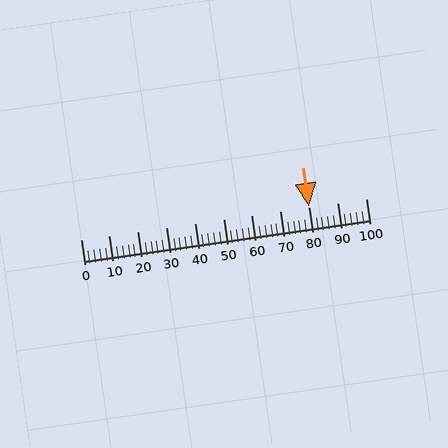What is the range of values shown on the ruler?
The ruler shows values from 0 to 100.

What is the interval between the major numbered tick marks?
The major tick marks are spaced 10 units apart.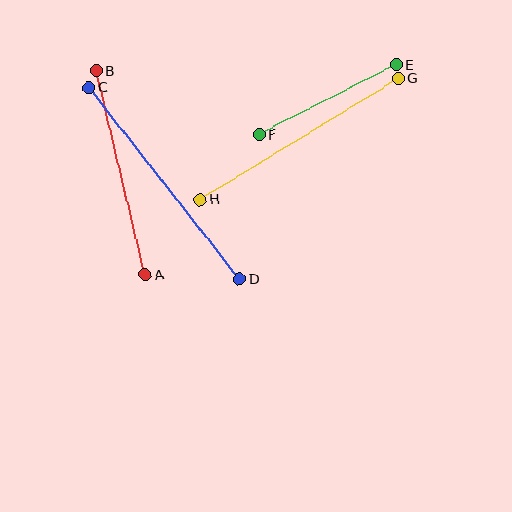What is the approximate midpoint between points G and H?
The midpoint is at approximately (299, 139) pixels.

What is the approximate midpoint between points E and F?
The midpoint is at approximately (327, 100) pixels.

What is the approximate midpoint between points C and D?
The midpoint is at approximately (164, 183) pixels.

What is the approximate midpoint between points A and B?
The midpoint is at approximately (121, 173) pixels.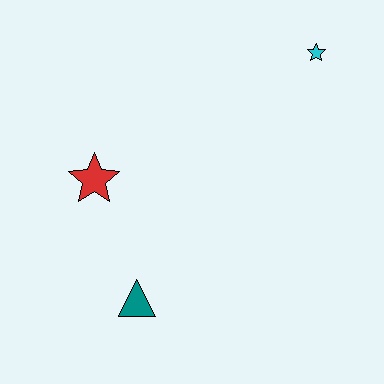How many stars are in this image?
There are 2 stars.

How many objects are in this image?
There are 3 objects.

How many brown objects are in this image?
There are no brown objects.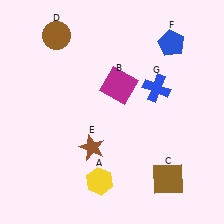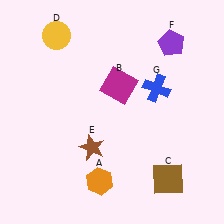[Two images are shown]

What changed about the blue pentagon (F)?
In Image 1, F is blue. In Image 2, it changed to purple.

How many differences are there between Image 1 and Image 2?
There are 3 differences between the two images.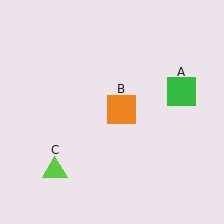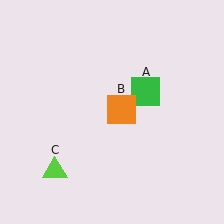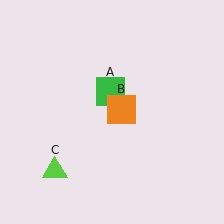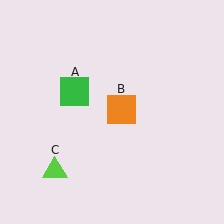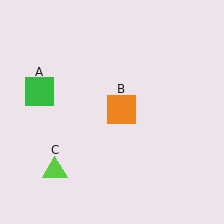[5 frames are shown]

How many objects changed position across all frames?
1 object changed position: green square (object A).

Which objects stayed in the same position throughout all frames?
Orange square (object B) and lime triangle (object C) remained stationary.